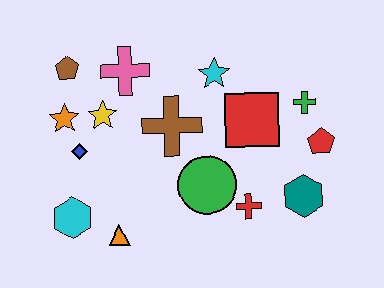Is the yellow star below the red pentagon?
No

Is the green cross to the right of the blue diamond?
Yes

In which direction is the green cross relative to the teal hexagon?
The green cross is above the teal hexagon.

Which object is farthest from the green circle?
The brown pentagon is farthest from the green circle.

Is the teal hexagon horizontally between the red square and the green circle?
No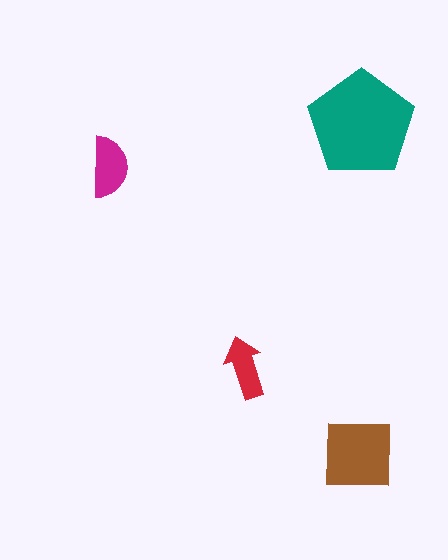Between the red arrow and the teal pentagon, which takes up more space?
The teal pentagon.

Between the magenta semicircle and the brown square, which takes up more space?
The brown square.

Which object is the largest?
The teal pentagon.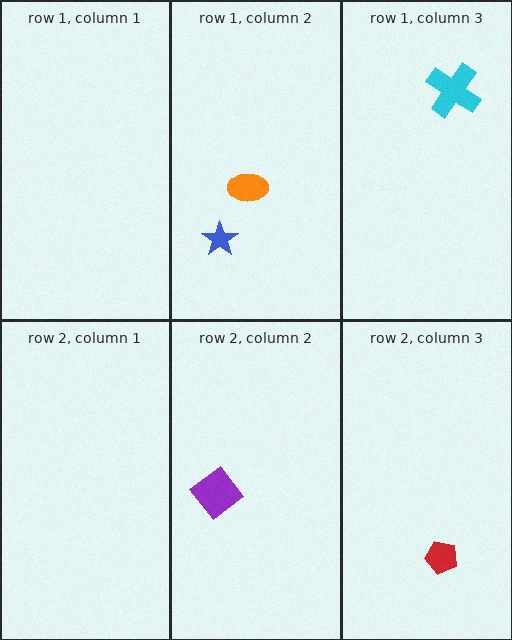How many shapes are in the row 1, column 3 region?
1.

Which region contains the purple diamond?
The row 2, column 2 region.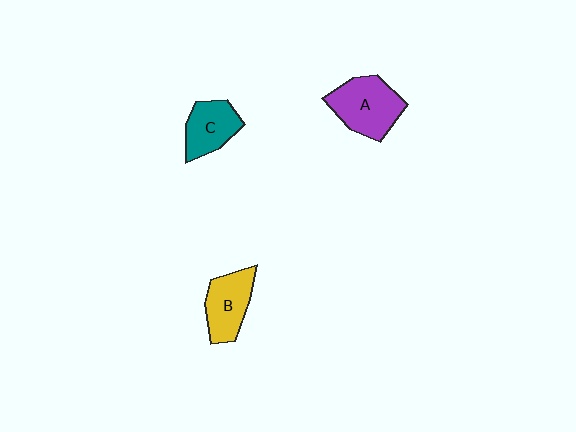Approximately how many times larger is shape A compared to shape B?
Approximately 1.2 times.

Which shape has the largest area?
Shape A (purple).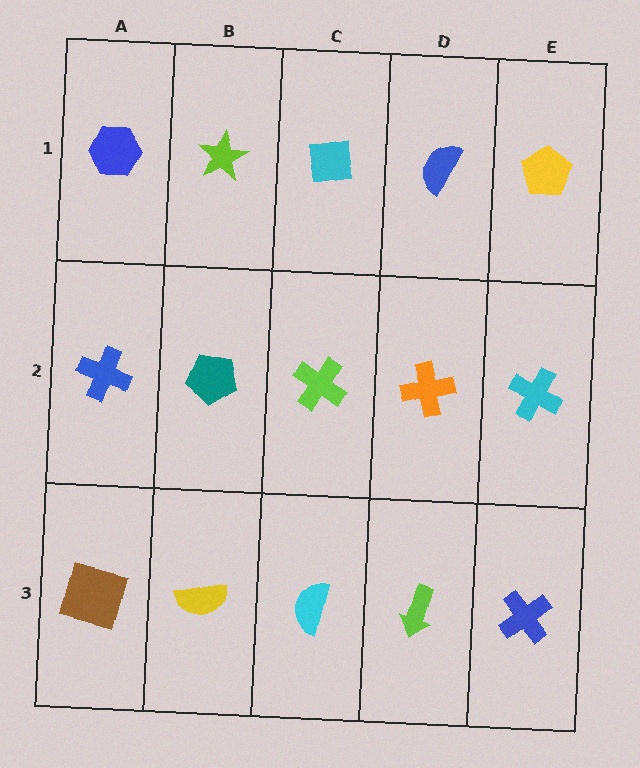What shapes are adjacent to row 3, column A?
A blue cross (row 2, column A), a yellow semicircle (row 3, column B).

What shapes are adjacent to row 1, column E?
A cyan cross (row 2, column E), a blue semicircle (row 1, column D).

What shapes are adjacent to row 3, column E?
A cyan cross (row 2, column E), a lime arrow (row 3, column D).